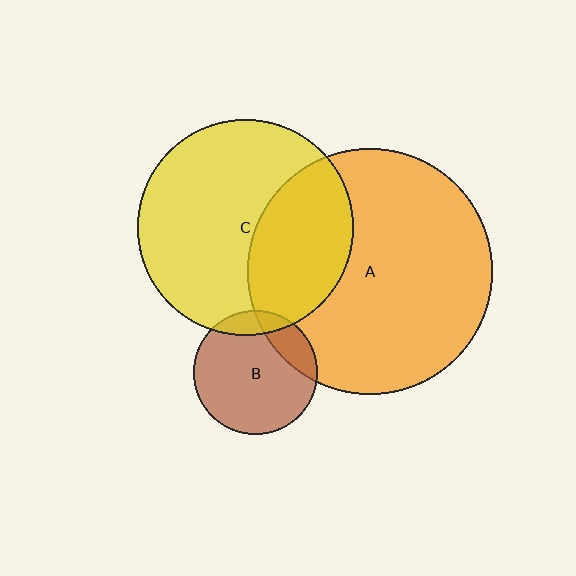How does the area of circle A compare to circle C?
Approximately 1.3 times.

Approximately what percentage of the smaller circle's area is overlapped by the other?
Approximately 20%.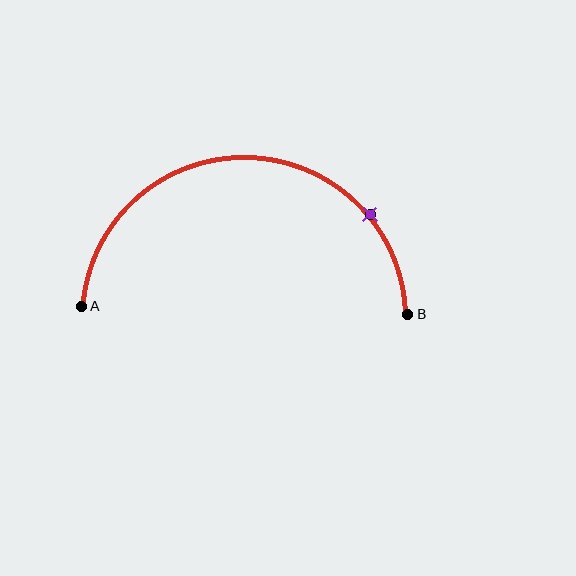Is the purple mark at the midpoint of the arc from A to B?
No. The purple mark lies on the arc but is closer to endpoint B. The arc midpoint would be at the point on the curve equidistant along the arc from both A and B.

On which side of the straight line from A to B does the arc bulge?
The arc bulges above the straight line connecting A and B.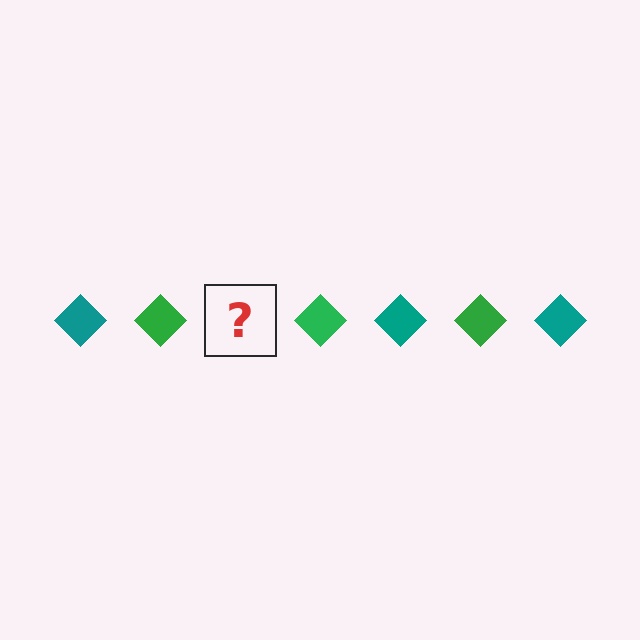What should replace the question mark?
The question mark should be replaced with a teal diamond.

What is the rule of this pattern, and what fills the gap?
The rule is that the pattern cycles through teal, green diamonds. The gap should be filled with a teal diamond.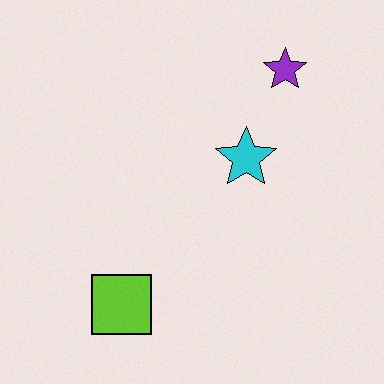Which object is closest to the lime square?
The cyan star is closest to the lime square.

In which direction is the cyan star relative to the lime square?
The cyan star is above the lime square.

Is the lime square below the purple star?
Yes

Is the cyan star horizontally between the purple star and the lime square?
Yes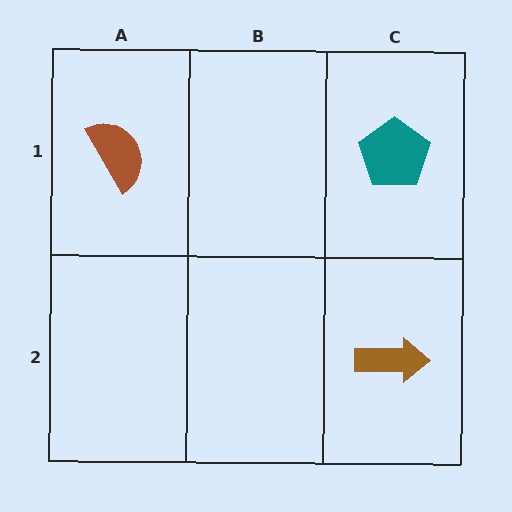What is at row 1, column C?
A teal pentagon.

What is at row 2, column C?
A brown arrow.